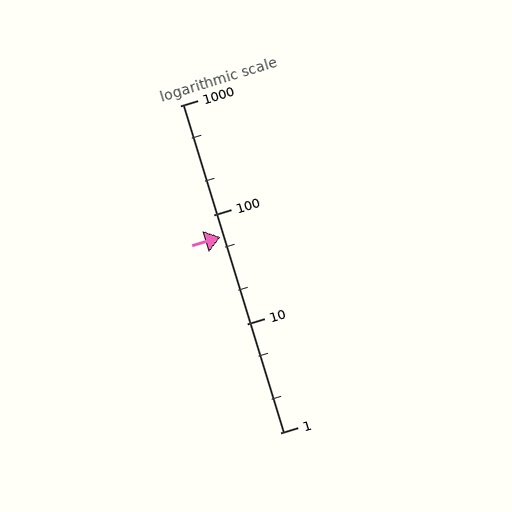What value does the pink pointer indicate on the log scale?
The pointer indicates approximately 62.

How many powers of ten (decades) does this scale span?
The scale spans 3 decades, from 1 to 1000.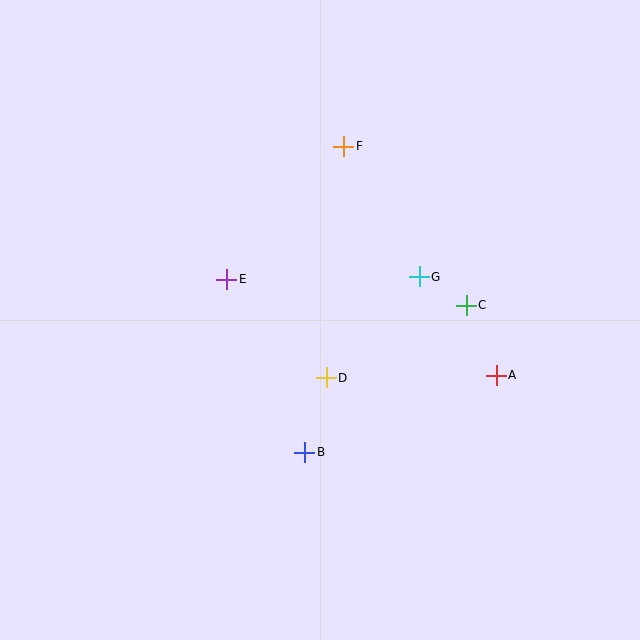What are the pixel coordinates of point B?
Point B is at (305, 452).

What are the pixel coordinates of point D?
Point D is at (326, 378).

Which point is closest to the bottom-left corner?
Point B is closest to the bottom-left corner.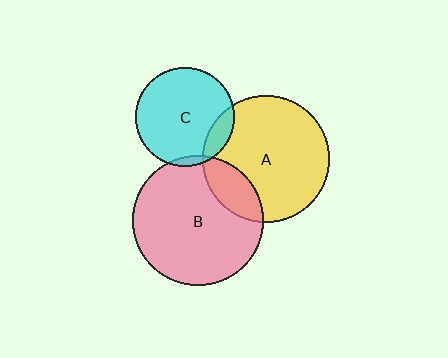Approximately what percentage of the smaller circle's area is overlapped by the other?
Approximately 20%.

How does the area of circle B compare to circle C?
Approximately 1.7 times.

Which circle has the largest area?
Circle B (pink).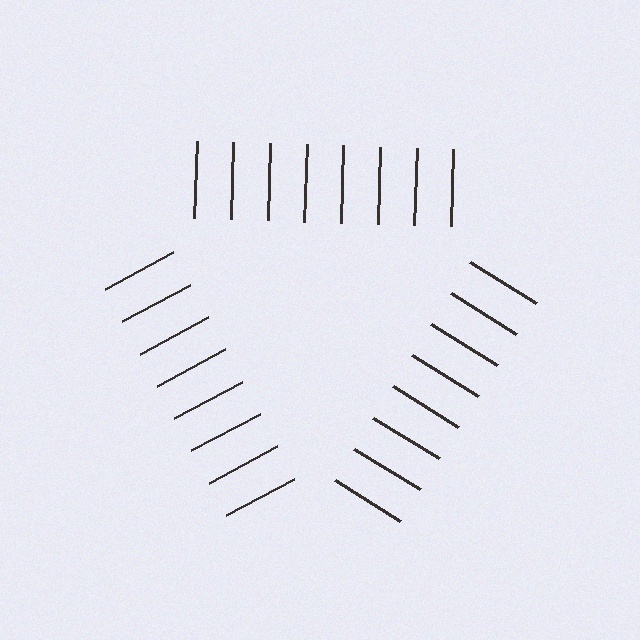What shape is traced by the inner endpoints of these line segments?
An illusory triangle — the line segments terminate on its edges but no continuous stroke is drawn.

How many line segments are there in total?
24 — 8 along each of the 3 edges.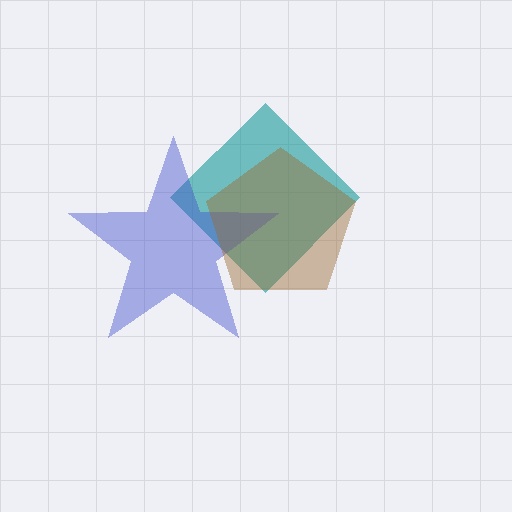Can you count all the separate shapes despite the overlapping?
Yes, there are 3 separate shapes.